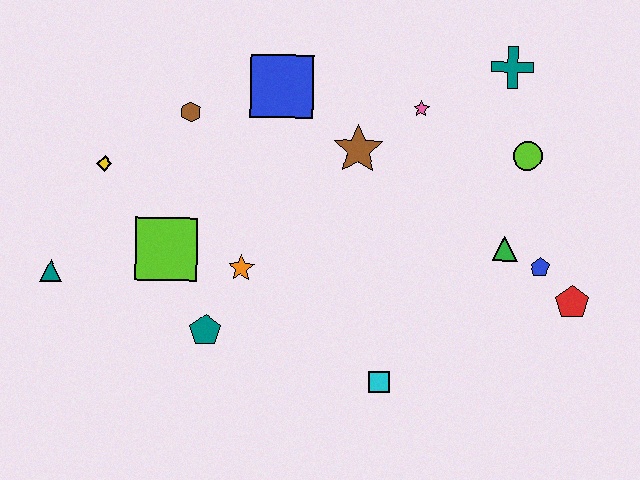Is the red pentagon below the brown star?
Yes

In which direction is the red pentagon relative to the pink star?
The red pentagon is below the pink star.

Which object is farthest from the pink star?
The teal triangle is farthest from the pink star.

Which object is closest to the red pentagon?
The blue pentagon is closest to the red pentagon.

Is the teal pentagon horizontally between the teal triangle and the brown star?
Yes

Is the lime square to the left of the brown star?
Yes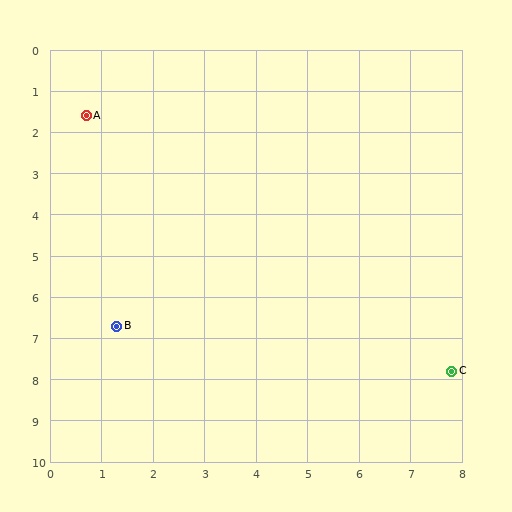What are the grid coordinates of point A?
Point A is at approximately (0.7, 1.6).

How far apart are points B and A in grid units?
Points B and A are about 5.1 grid units apart.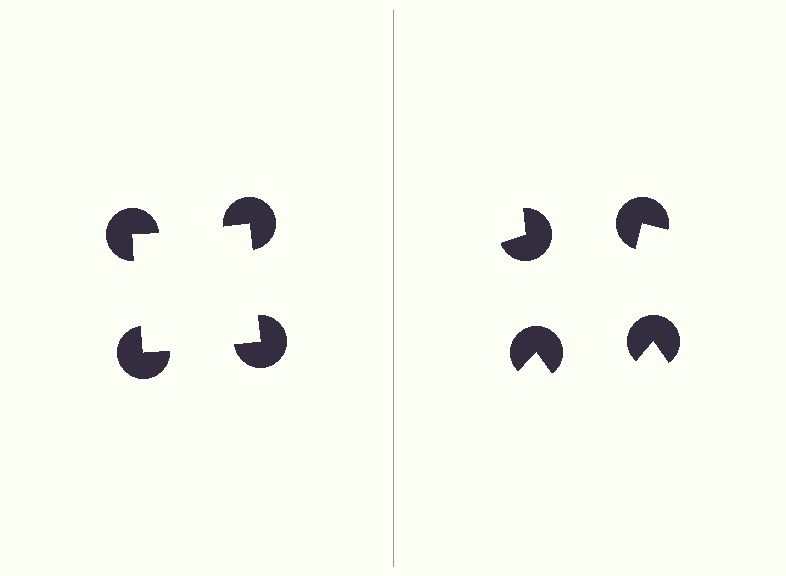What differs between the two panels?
The pac-man discs are positioned identically on both sides; only the wedge orientations differ. On the left they align to a square; on the right they are misaligned.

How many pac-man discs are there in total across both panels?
8 — 4 on each side.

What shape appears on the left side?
An illusory square.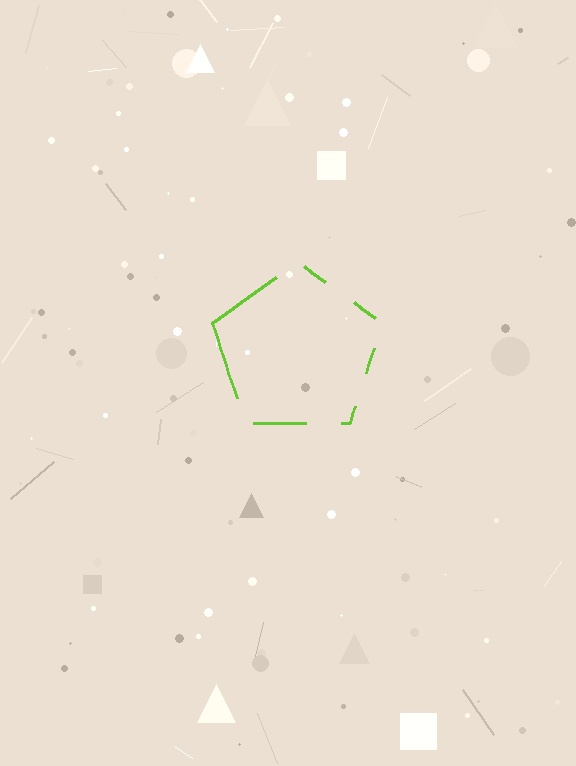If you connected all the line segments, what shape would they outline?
They would outline a pentagon.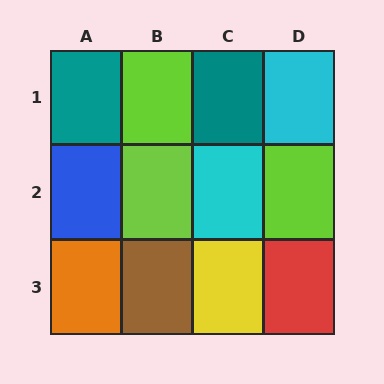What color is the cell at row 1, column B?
Lime.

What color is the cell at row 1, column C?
Teal.